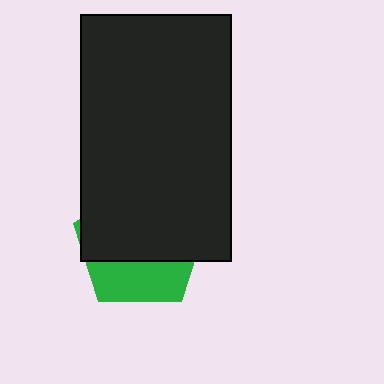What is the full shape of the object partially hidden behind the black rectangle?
The partially hidden object is a green pentagon.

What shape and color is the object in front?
The object in front is a black rectangle.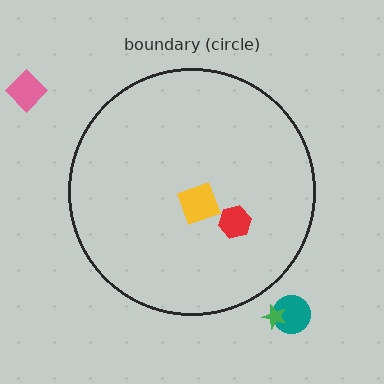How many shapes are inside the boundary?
2 inside, 3 outside.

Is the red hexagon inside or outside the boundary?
Inside.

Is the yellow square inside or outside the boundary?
Inside.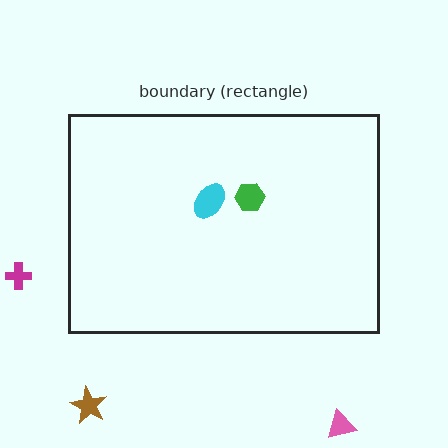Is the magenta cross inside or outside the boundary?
Outside.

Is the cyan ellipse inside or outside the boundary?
Inside.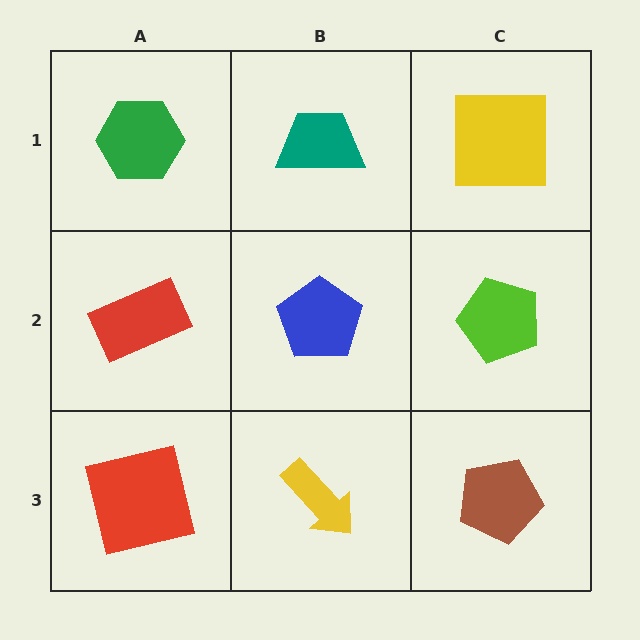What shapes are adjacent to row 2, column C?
A yellow square (row 1, column C), a brown pentagon (row 3, column C), a blue pentagon (row 2, column B).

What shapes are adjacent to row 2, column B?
A teal trapezoid (row 1, column B), a yellow arrow (row 3, column B), a red rectangle (row 2, column A), a lime pentagon (row 2, column C).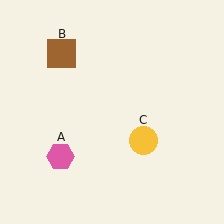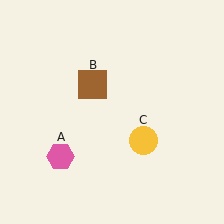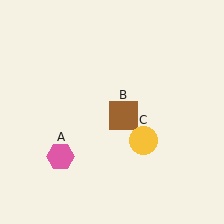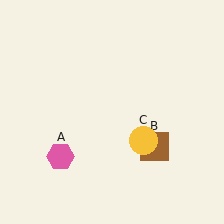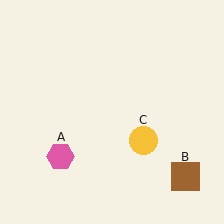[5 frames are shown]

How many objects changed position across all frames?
1 object changed position: brown square (object B).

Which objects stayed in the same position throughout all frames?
Pink hexagon (object A) and yellow circle (object C) remained stationary.